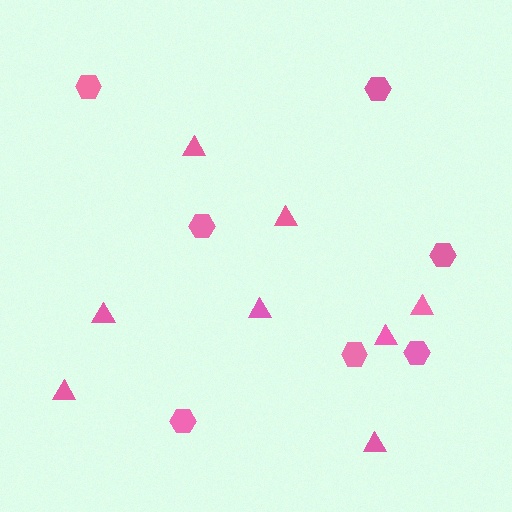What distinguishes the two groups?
There are 2 groups: one group of hexagons (7) and one group of triangles (8).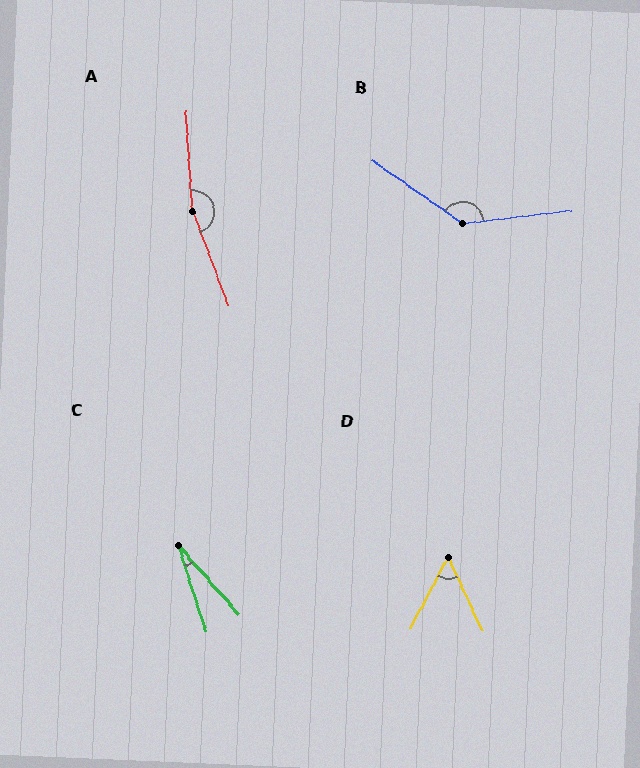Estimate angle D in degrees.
Approximately 52 degrees.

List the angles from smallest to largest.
C (23°), D (52°), B (138°), A (163°).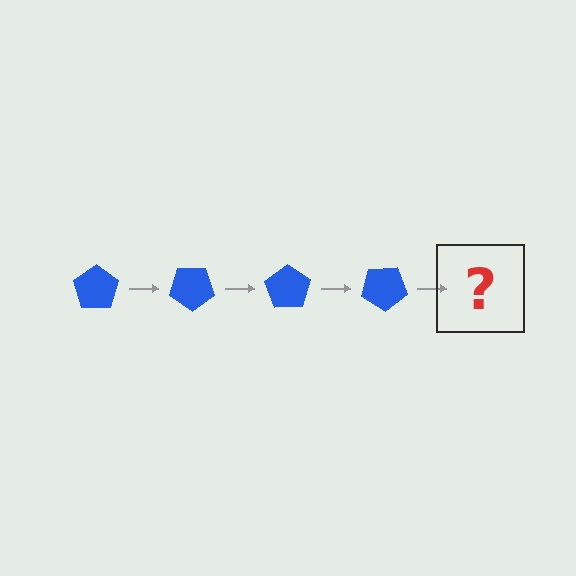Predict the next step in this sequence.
The next step is a blue pentagon rotated 140 degrees.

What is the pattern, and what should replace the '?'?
The pattern is that the pentagon rotates 35 degrees each step. The '?' should be a blue pentagon rotated 140 degrees.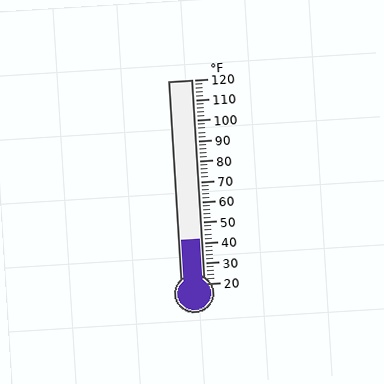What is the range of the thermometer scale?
The thermometer scale ranges from 20°F to 120°F.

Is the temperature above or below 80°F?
The temperature is below 80°F.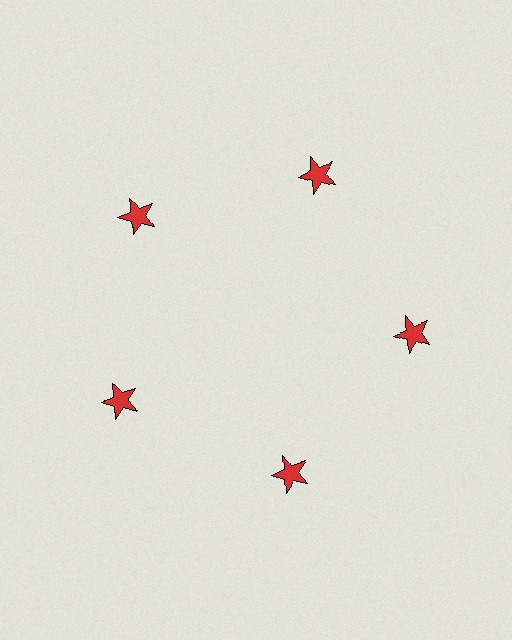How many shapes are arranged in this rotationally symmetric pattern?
There are 5 shapes, arranged in 5 groups of 1.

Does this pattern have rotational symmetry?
Yes, this pattern has 5-fold rotational symmetry. It looks the same after rotating 72 degrees around the center.